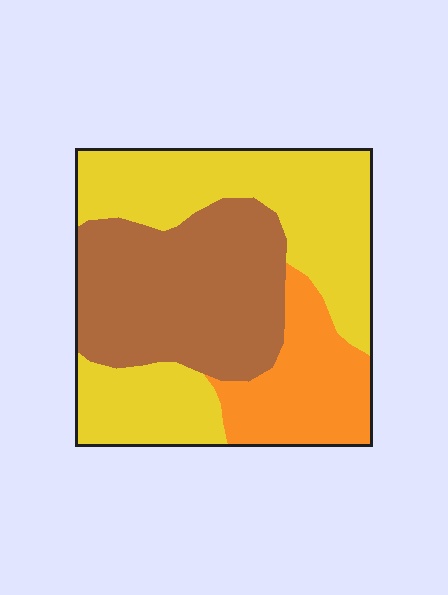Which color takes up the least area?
Orange, at roughly 20%.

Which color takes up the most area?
Yellow, at roughly 45%.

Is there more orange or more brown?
Brown.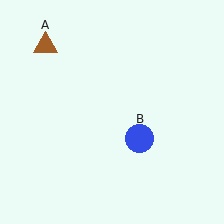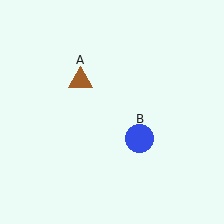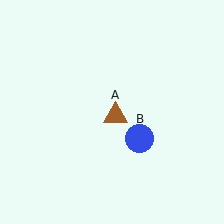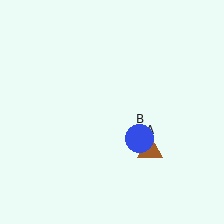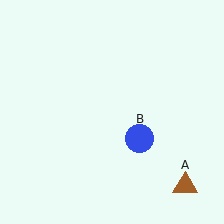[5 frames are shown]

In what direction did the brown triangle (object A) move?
The brown triangle (object A) moved down and to the right.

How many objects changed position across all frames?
1 object changed position: brown triangle (object A).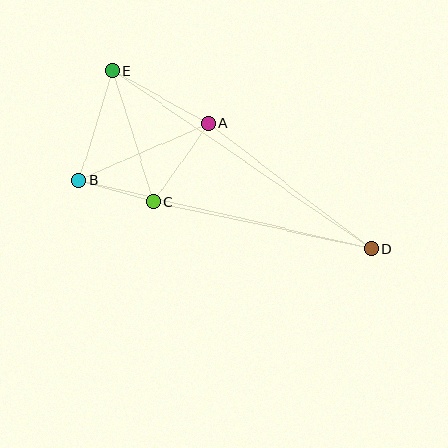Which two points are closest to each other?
Points B and C are closest to each other.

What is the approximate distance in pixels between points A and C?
The distance between A and C is approximately 95 pixels.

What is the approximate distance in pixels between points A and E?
The distance between A and E is approximately 109 pixels.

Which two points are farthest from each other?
Points D and E are farthest from each other.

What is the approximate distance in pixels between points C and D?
The distance between C and D is approximately 222 pixels.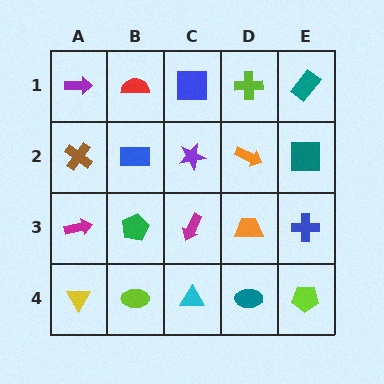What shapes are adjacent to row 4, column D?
An orange trapezoid (row 3, column D), a cyan triangle (row 4, column C), a lime pentagon (row 4, column E).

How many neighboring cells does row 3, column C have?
4.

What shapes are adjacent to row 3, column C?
A purple star (row 2, column C), a cyan triangle (row 4, column C), a green pentagon (row 3, column B), an orange trapezoid (row 3, column D).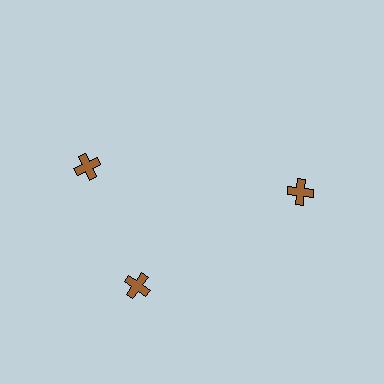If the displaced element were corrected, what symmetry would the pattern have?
It would have 3-fold rotational symmetry — the pattern would map onto itself every 120 degrees.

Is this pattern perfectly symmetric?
No. The 3 brown crosses are arranged in a ring, but one element near the 11 o'clock position is rotated out of alignment along the ring, breaking the 3-fold rotational symmetry.